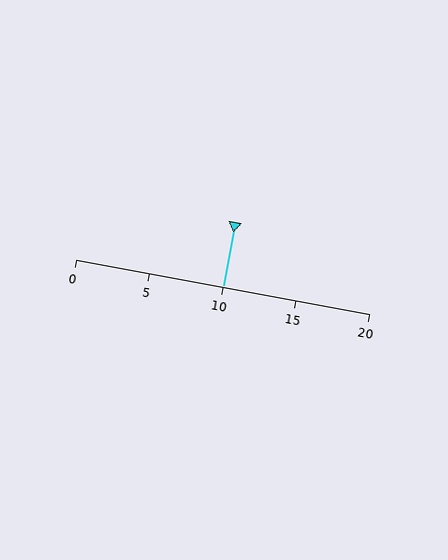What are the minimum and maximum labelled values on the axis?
The axis runs from 0 to 20.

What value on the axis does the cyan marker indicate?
The marker indicates approximately 10.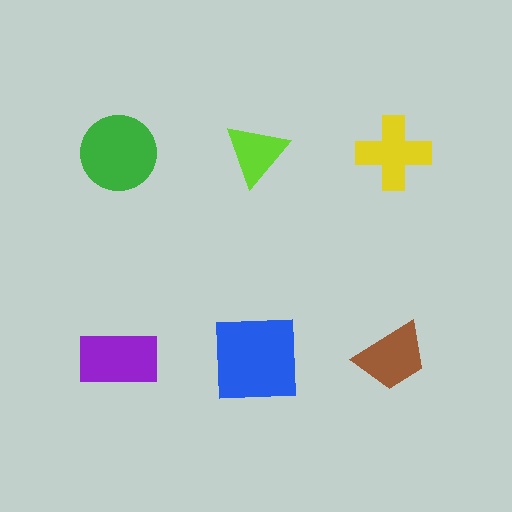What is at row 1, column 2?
A lime triangle.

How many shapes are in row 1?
3 shapes.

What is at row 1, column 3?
A yellow cross.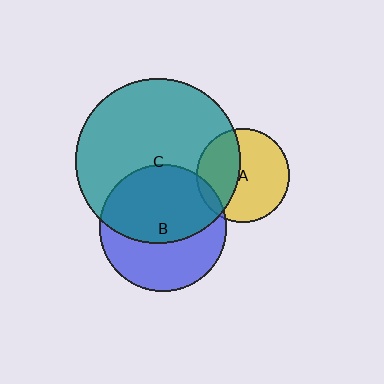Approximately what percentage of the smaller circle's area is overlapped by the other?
Approximately 55%.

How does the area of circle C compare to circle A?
Approximately 3.1 times.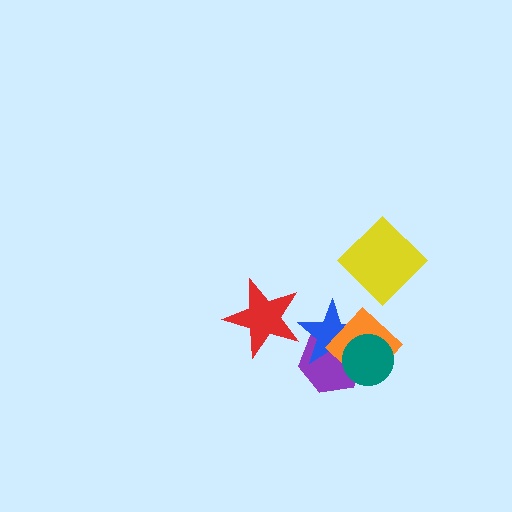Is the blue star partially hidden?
Yes, it is partially covered by another shape.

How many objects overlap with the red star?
1 object overlaps with the red star.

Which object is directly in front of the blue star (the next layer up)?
The orange diamond is directly in front of the blue star.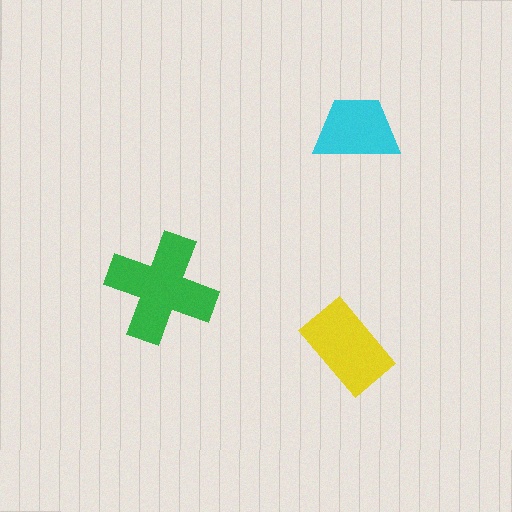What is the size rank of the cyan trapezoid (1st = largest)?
3rd.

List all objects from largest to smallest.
The green cross, the yellow rectangle, the cyan trapezoid.